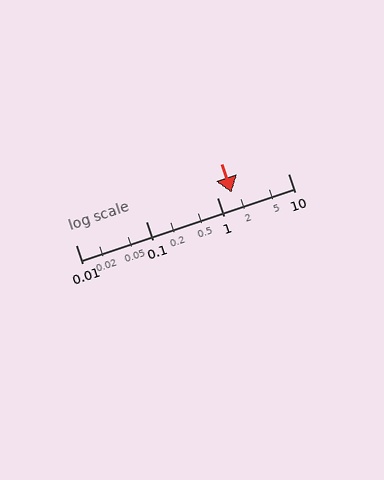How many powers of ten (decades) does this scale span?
The scale spans 3 decades, from 0.01 to 10.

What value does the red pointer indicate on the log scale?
The pointer indicates approximately 1.6.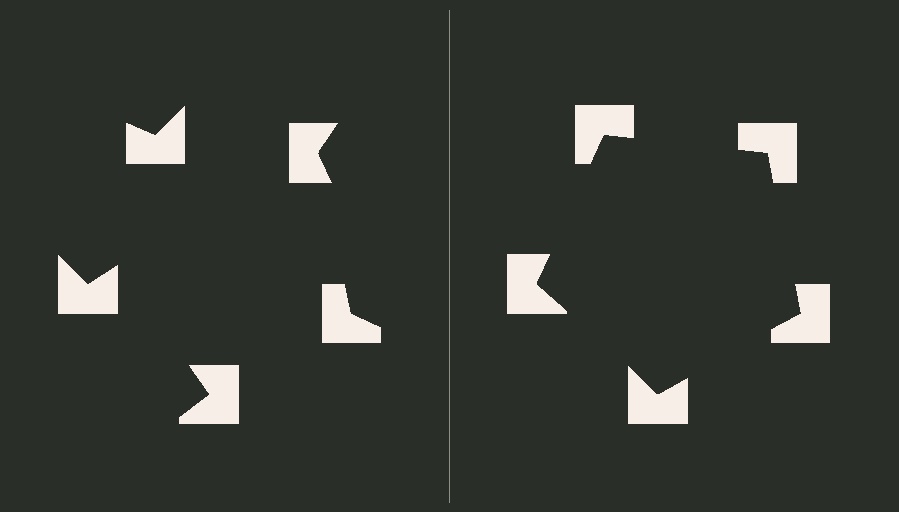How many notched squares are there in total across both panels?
10 — 5 on each side.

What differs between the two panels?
The notched squares are positioned identically on both sides; only the wedge orientations differ. On the right they align to a pentagon; on the left they are misaligned.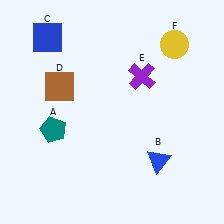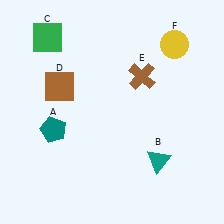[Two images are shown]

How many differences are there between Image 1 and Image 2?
There are 3 differences between the two images.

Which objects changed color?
B changed from blue to teal. C changed from blue to green. E changed from purple to brown.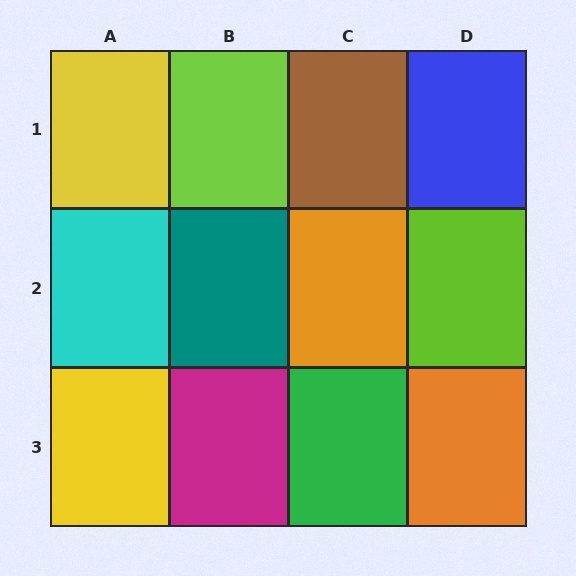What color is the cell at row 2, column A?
Cyan.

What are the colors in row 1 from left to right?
Yellow, lime, brown, blue.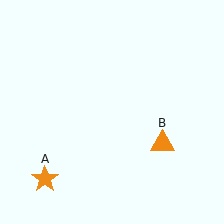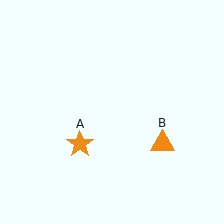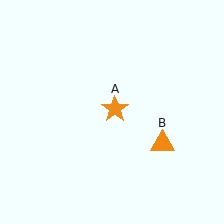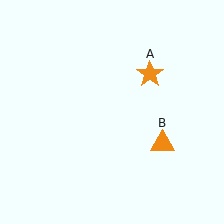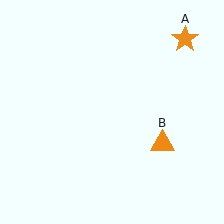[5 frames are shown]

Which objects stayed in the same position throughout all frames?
Orange triangle (object B) remained stationary.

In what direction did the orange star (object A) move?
The orange star (object A) moved up and to the right.